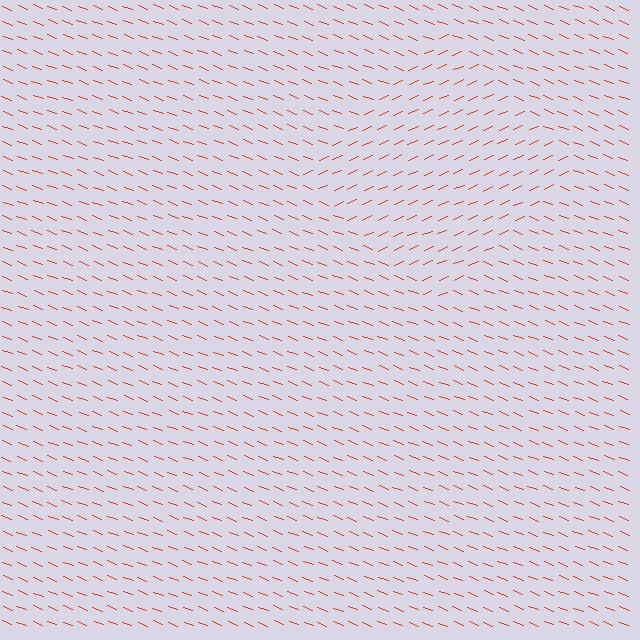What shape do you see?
I see a diamond.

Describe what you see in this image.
The image is filled with small red line segments. A diamond region in the image has lines oriented differently from the surrounding lines, creating a visible texture boundary.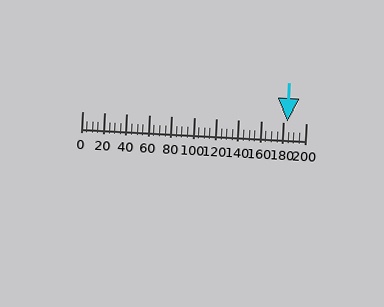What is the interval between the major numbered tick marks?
The major tick marks are spaced 20 units apart.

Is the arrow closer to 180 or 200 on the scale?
The arrow is closer to 180.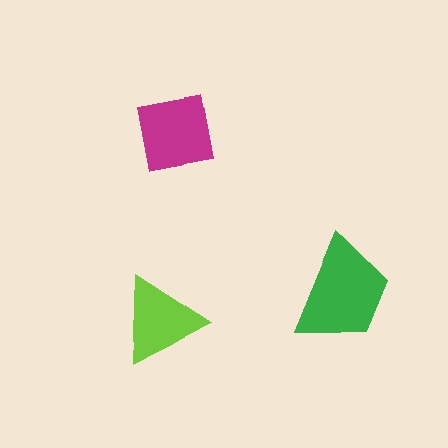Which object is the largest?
The green trapezoid.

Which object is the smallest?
The lime triangle.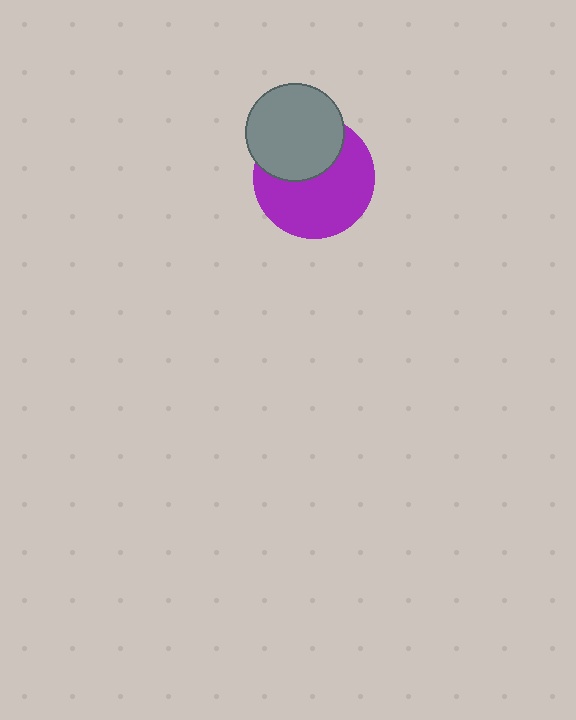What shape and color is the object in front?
The object in front is a gray circle.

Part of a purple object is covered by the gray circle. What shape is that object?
It is a circle.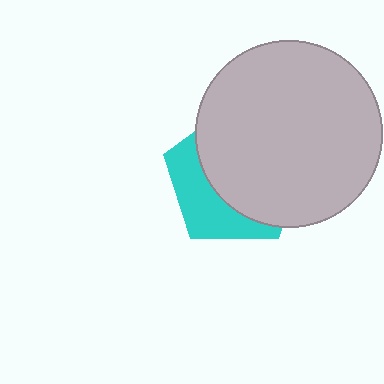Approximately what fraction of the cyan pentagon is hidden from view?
Roughly 65% of the cyan pentagon is hidden behind the light gray circle.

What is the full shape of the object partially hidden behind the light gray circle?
The partially hidden object is a cyan pentagon.